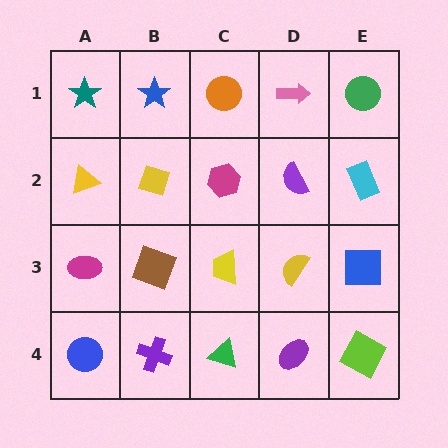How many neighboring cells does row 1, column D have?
3.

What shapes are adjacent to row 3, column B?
A yellow diamond (row 2, column B), a purple cross (row 4, column B), a magenta ellipse (row 3, column A), a yellow trapezoid (row 3, column C).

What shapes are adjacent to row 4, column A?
A magenta ellipse (row 3, column A), a purple cross (row 4, column B).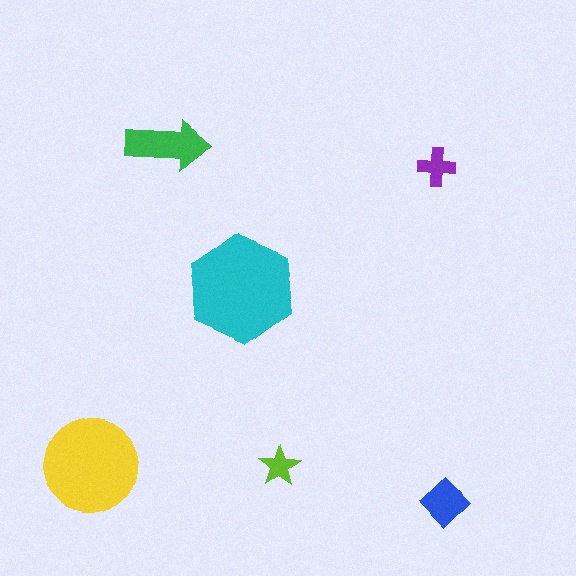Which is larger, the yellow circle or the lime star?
The yellow circle.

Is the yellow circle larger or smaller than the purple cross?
Larger.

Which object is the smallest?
The lime star.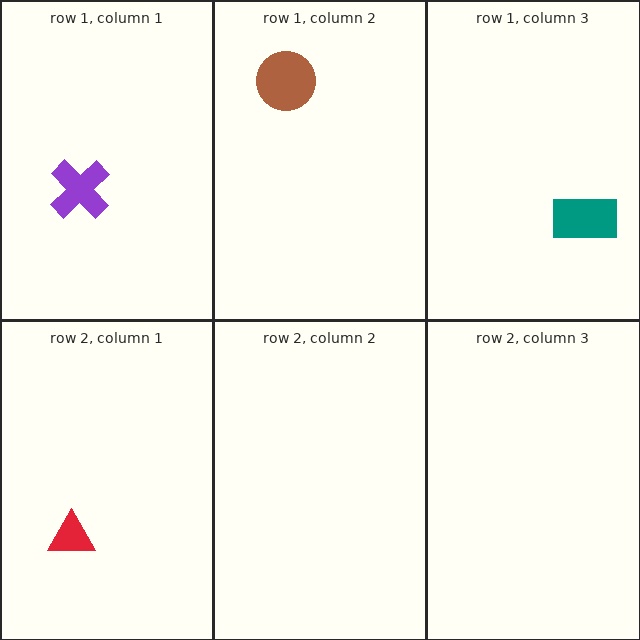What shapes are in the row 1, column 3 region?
The teal rectangle.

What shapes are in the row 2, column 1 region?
The red triangle.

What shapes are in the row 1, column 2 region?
The brown circle.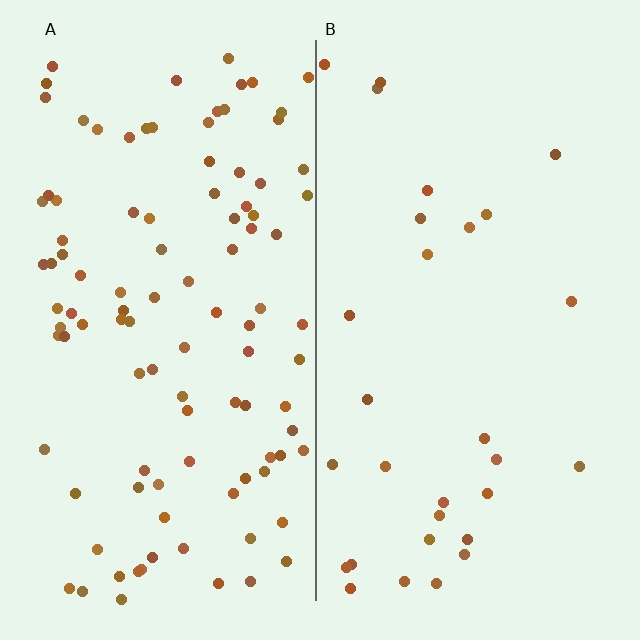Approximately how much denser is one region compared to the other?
Approximately 3.5× — region A over region B.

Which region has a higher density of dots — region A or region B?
A (the left).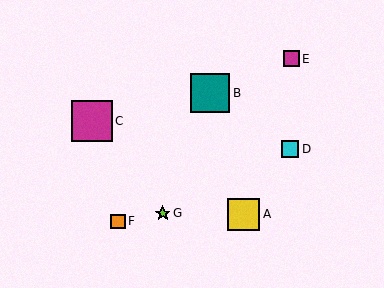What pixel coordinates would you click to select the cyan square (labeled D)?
Click at (290, 149) to select the cyan square D.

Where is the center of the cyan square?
The center of the cyan square is at (290, 149).